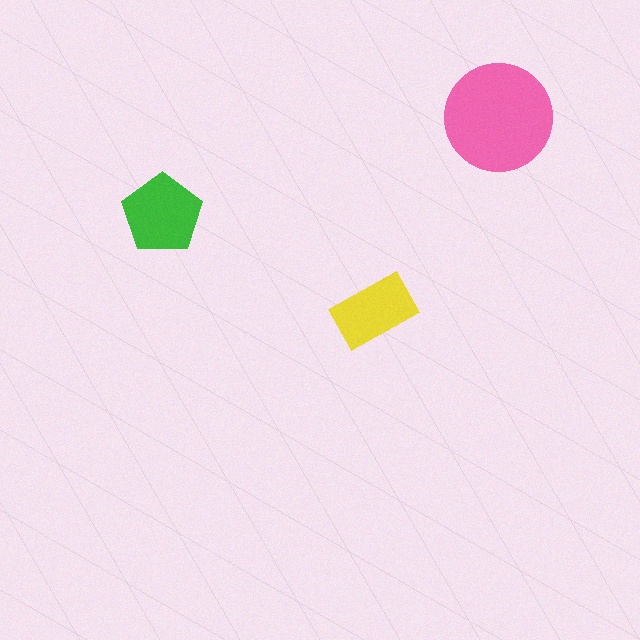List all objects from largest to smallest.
The pink circle, the green pentagon, the yellow rectangle.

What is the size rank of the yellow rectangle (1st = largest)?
3rd.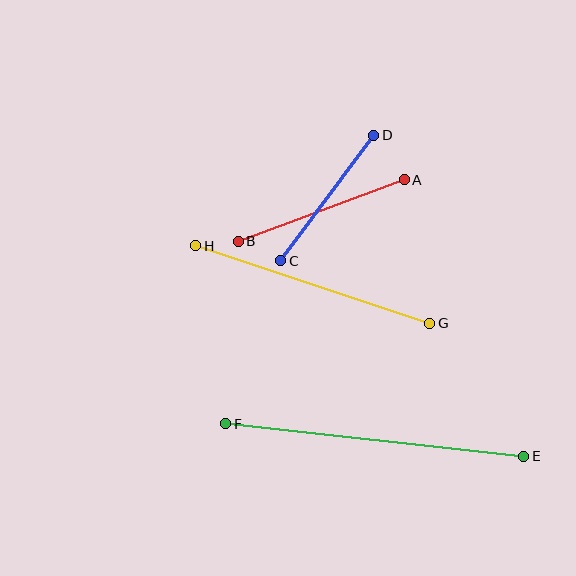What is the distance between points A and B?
The distance is approximately 177 pixels.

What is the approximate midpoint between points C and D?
The midpoint is at approximately (327, 198) pixels.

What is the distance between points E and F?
The distance is approximately 300 pixels.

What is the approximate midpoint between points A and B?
The midpoint is at approximately (321, 211) pixels.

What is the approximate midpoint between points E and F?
The midpoint is at approximately (375, 440) pixels.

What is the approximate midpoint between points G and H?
The midpoint is at approximately (313, 285) pixels.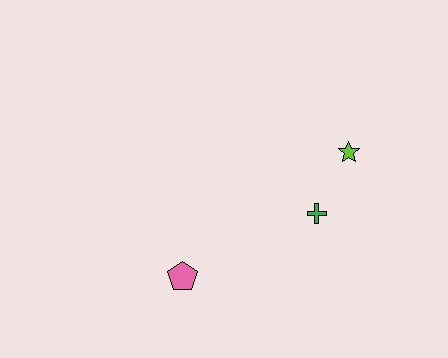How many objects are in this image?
There are 3 objects.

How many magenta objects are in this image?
There are no magenta objects.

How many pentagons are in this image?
There is 1 pentagon.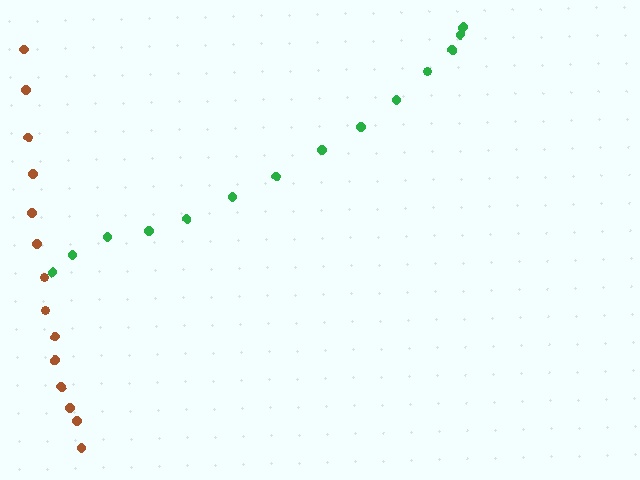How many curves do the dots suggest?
There are 2 distinct paths.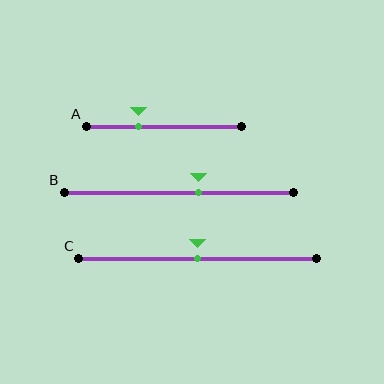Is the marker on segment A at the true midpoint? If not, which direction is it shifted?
No, the marker on segment A is shifted to the left by about 16% of the segment length.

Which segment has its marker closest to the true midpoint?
Segment C has its marker closest to the true midpoint.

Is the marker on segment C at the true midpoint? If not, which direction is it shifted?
Yes, the marker on segment C is at the true midpoint.